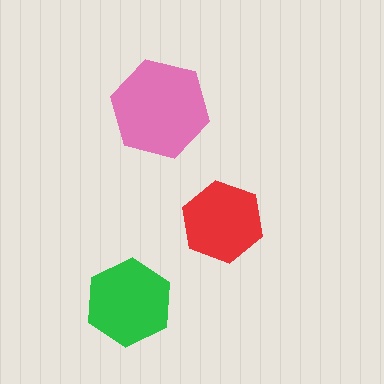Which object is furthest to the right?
The red hexagon is rightmost.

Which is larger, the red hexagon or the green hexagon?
The green one.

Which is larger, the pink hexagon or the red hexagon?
The pink one.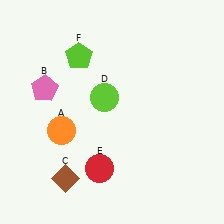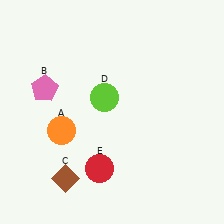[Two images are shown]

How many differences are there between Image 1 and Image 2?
There is 1 difference between the two images.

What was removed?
The lime pentagon (F) was removed in Image 2.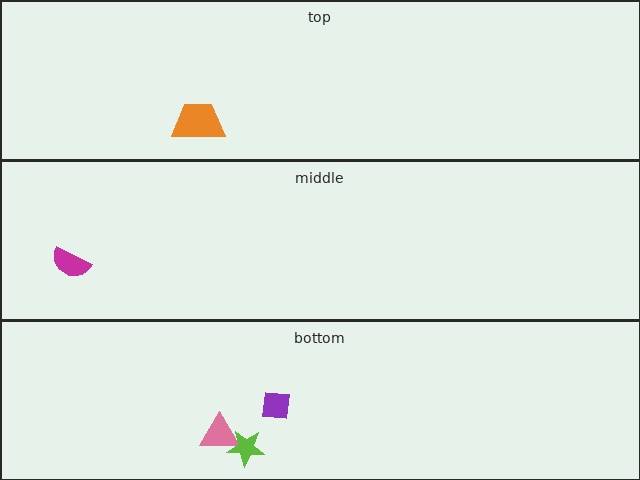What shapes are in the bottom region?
The pink triangle, the lime star, the purple square.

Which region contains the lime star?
The bottom region.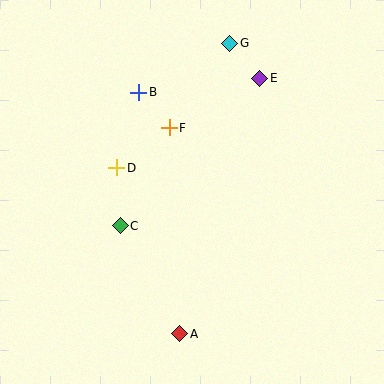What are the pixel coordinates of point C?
Point C is at (120, 226).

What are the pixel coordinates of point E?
Point E is at (260, 78).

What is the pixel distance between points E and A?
The distance between E and A is 268 pixels.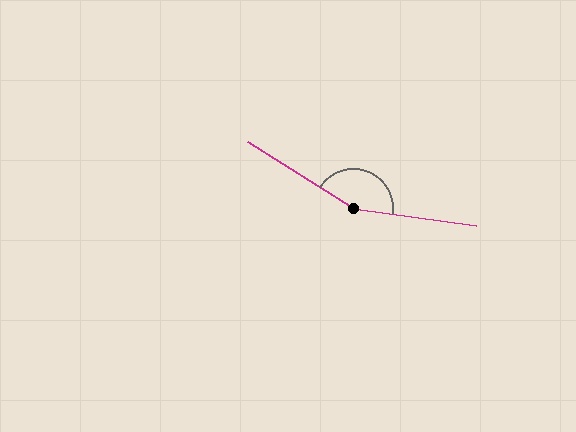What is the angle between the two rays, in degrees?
Approximately 156 degrees.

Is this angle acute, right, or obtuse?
It is obtuse.